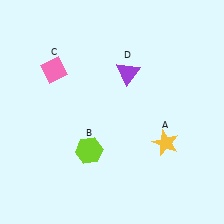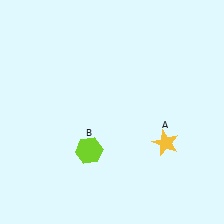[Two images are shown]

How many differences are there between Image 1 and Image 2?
There are 2 differences between the two images.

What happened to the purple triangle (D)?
The purple triangle (D) was removed in Image 2. It was in the top-right area of Image 1.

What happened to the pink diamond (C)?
The pink diamond (C) was removed in Image 2. It was in the top-left area of Image 1.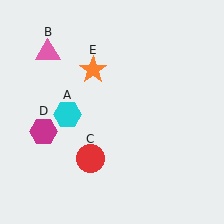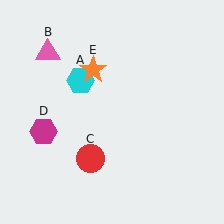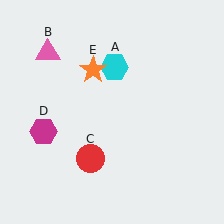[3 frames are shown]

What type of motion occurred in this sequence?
The cyan hexagon (object A) rotated clockwise around the center of the scene.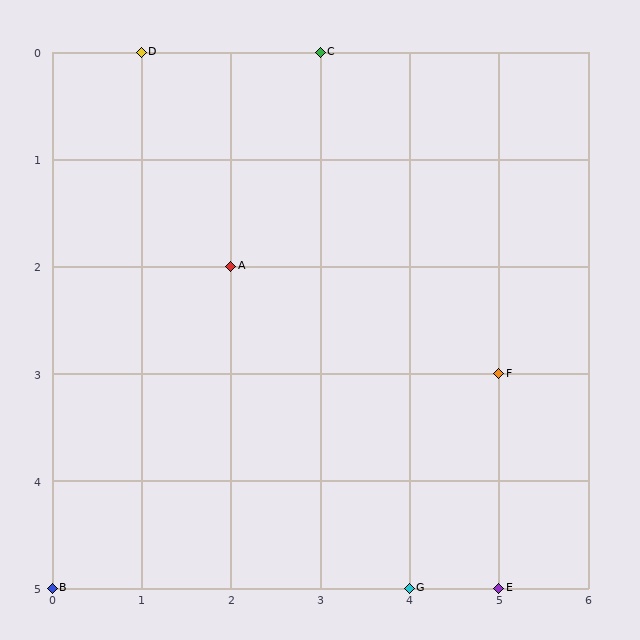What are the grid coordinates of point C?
Point C is at grid coordinates (3, 0).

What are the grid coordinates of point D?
Point D is at grid coordinates (1, 0).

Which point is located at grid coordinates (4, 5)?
Point G is at (4, 5).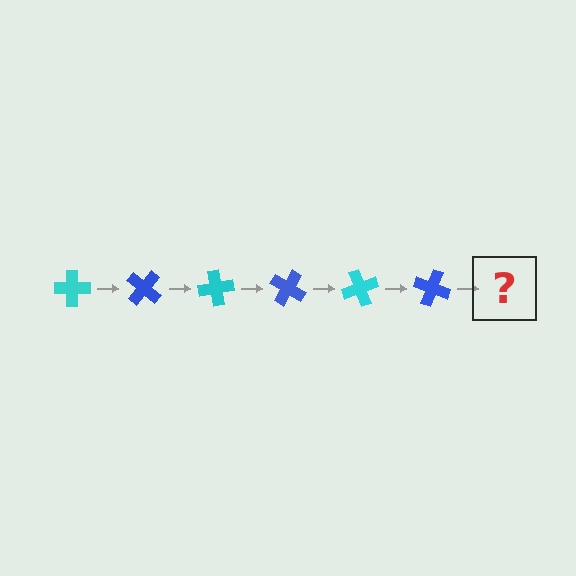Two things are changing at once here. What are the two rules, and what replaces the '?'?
The two rules are that it rotates 40 degrees each step and the color cycles through cyan and blue. The '?' should be a cyan cross, rotated 240 degrees from the start.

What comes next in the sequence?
The next element should be a cyan cross, rotated 240 degrees from the start.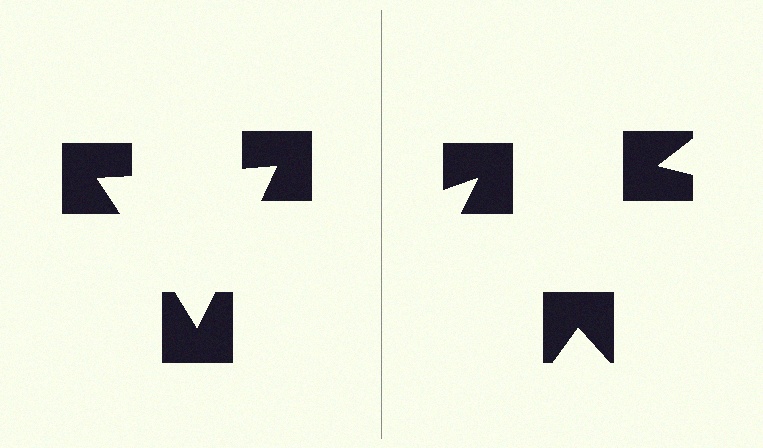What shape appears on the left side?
An illusory triangle.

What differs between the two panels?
The notched squares are positioned identically on both sides; only the wedge orientations differ. On the left they align to a triangle; on the right they are misaligned.